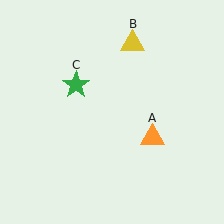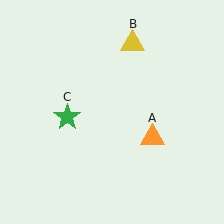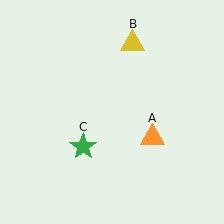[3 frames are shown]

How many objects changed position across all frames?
1 object changed position: green star (object C).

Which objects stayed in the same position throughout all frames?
Orange triangle (object A) and yellow triangle (object B) remained stationary.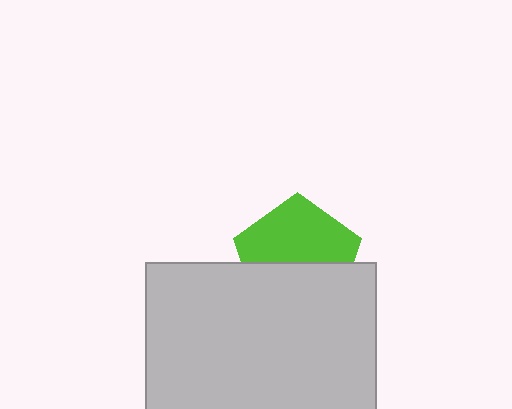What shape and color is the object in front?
The object in front is a light gray rectangle.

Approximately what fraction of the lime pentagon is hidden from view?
Roughly 46% of the lime pentagon is hidden behind the light gray rectangle.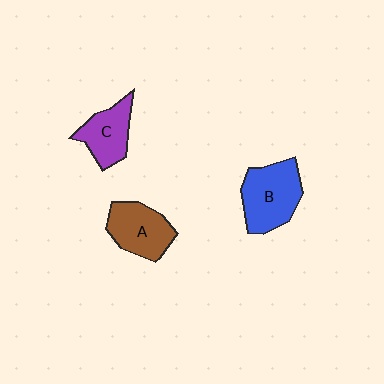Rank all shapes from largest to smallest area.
From largest to smallest: B (blue), A (brown), C (purple).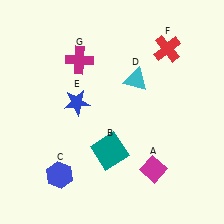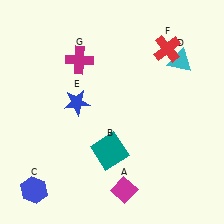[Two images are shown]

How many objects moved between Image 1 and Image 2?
3 objects moved between the two images.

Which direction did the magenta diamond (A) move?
The magenta diamond (A) moved left.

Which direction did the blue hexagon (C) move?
The blue hexagon (C) moved left.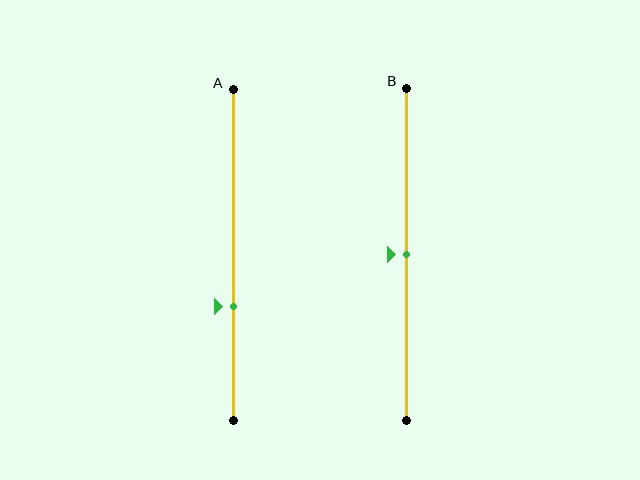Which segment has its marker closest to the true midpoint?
Segment B has its marker closest to the true midpoint.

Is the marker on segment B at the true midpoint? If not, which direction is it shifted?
Yes, the marker on segment B is at the true midpoint.